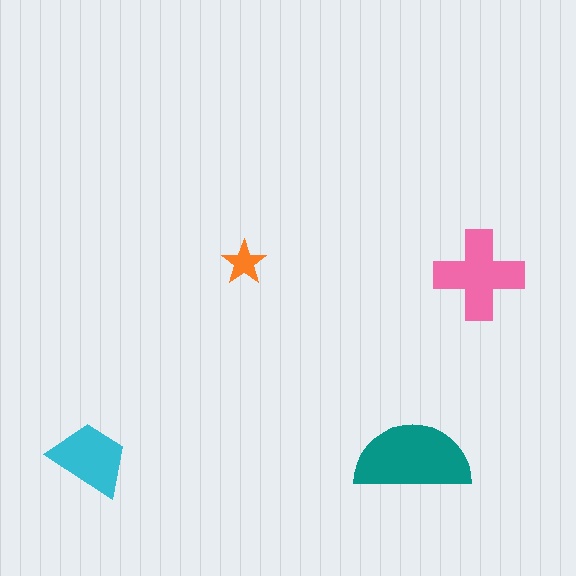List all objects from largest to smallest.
The teal semicircle, the pink cross, the cyan trapezoid, the orange star.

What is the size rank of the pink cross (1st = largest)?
2nd.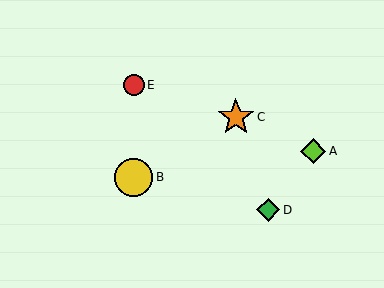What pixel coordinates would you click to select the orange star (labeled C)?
Click at (236, 117) to select the orange star C.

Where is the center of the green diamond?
The center of the green diamond is at (268, 210).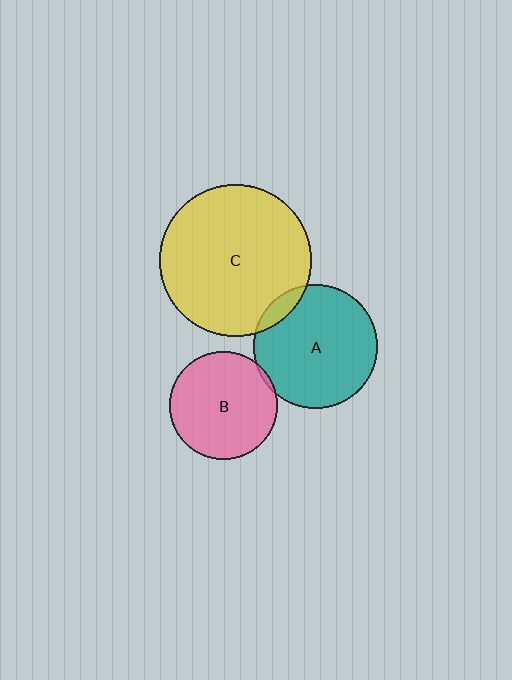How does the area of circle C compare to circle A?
Approximately 1.5 times.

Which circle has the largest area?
Circle C (yellow).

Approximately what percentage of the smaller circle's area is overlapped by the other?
Approximately 10%.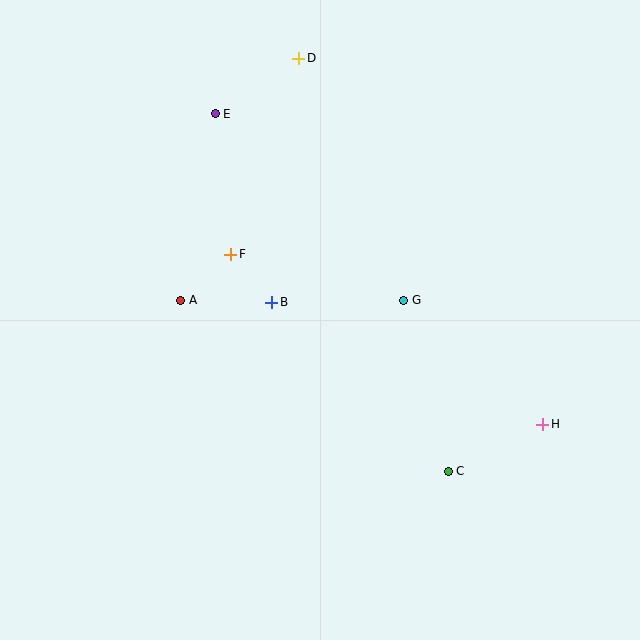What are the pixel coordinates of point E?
Point E is at (215, 114).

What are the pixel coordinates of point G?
Point G is at (404, 300).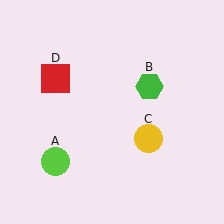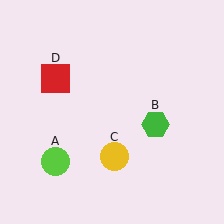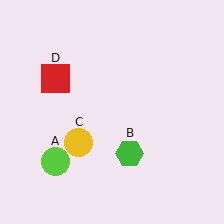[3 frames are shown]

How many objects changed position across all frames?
2 objects changed position: green hexagon (object B), yellow circle (object C).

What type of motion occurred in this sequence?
The green hexagon (object B), yellow circle (object C) rotated clockwise around the center of the scene.